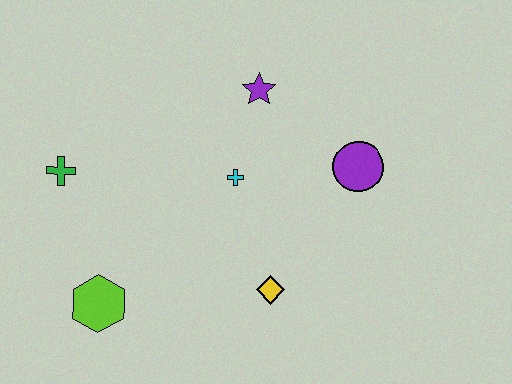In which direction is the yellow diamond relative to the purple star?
The yellow diamond is below the purple star.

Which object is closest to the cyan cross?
The purple star is closest to the cyan cross.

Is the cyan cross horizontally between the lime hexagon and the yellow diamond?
Yes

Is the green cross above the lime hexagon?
Yes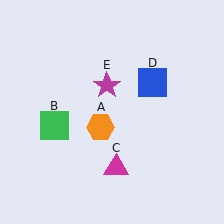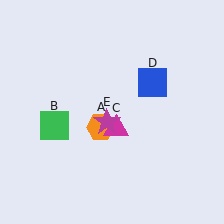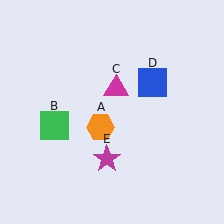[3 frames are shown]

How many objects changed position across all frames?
2 objects changed position: magenta triangle (object C), magenta star (object E).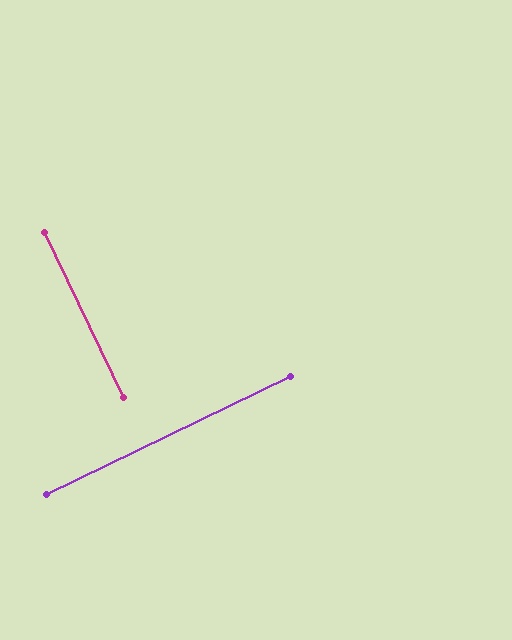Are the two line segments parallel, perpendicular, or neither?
Perpendicular — they meet at approximately 90°.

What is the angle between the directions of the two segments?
Approximately 90 degrees.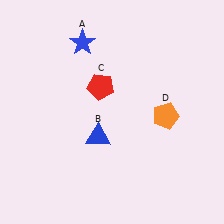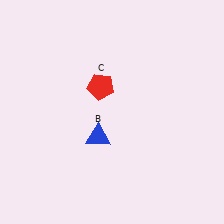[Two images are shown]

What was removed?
The orange pentagon (D), the blue star (A) were removed in Image 2.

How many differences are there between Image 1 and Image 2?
There are 2 differences between the two images.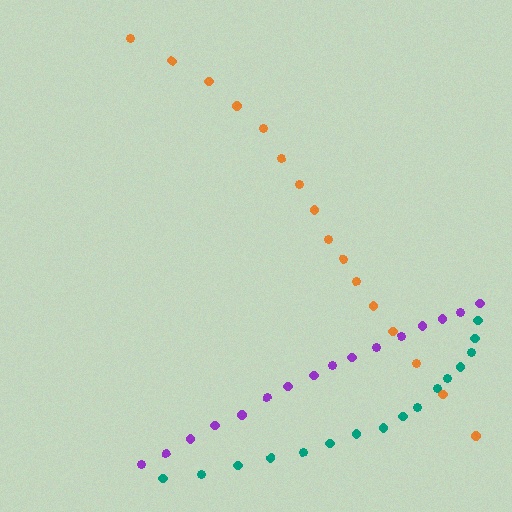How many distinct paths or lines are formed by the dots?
There are 3 distinct paths.